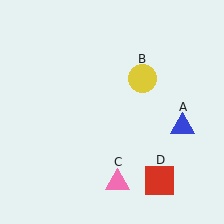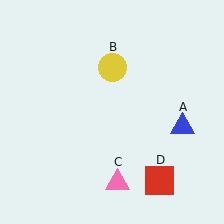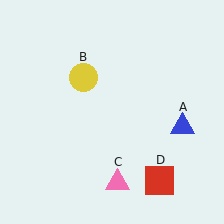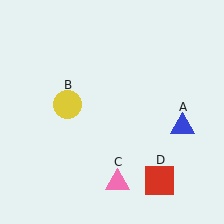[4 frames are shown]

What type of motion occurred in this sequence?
The yellow circle (object B) rotated counterclockwise around the center of the scene.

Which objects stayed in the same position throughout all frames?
Blue triangle (object A) and pink triangle (object C) and red square (object D) remained stationary.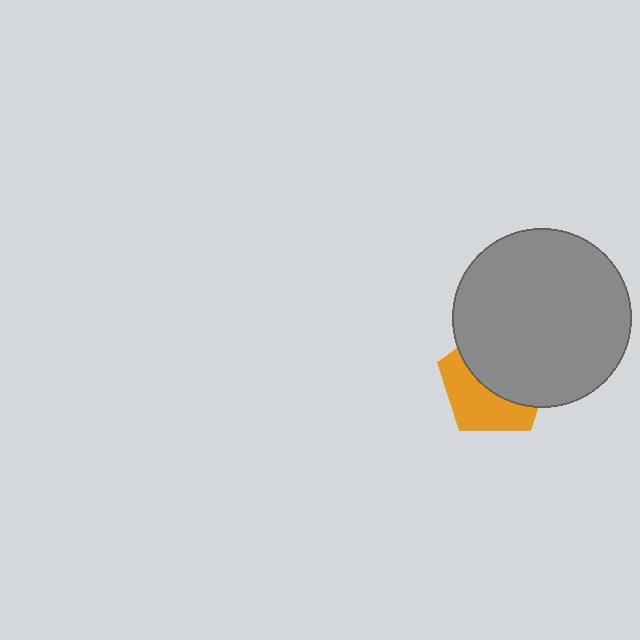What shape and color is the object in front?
The object in front is a gray circle.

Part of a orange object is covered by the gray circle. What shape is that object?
It is a pentagon.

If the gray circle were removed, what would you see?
You would see the complete orange pentagon.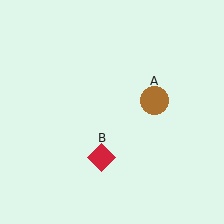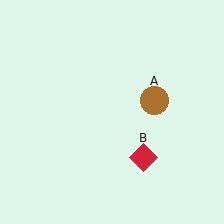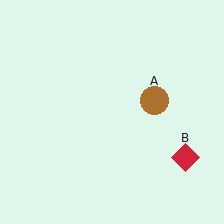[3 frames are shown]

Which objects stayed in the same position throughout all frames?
Brown circle (object A) remained stationary.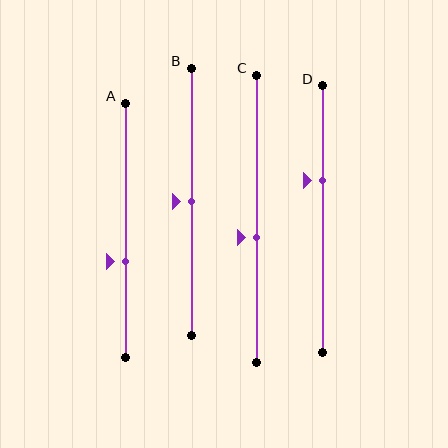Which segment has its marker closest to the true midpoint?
Segment B has its marker closest to the true midpoint.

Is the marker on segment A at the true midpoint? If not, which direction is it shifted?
No, the marker on segment A is shifted downward by about 12% of the segment length.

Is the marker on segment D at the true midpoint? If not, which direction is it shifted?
No, the marker on segment D is shifted upward by about 15% of the segment length.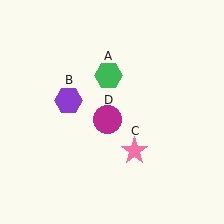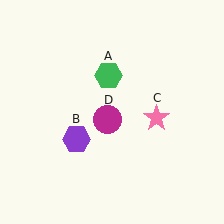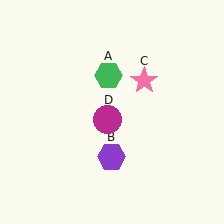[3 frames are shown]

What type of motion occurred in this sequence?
The purple hexagon (object B), pink star (object C) rotated counterclockwise around the center of the scene.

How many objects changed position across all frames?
2 objects changed position: purple hexagon (object B), pink star (object C).